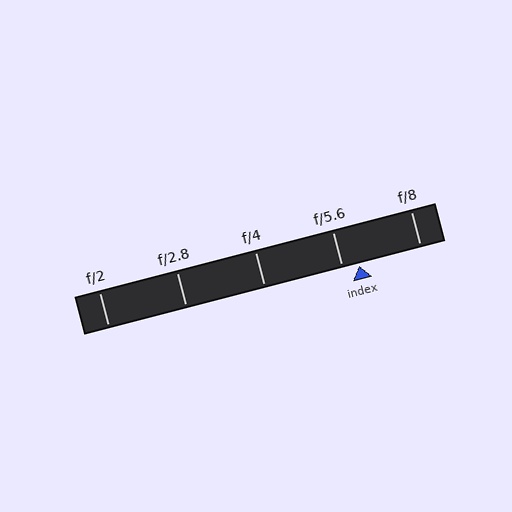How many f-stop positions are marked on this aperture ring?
There are 5 f-stop positions marked.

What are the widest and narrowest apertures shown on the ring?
The widest aperture shown is f/2 and the narrowest is f/8.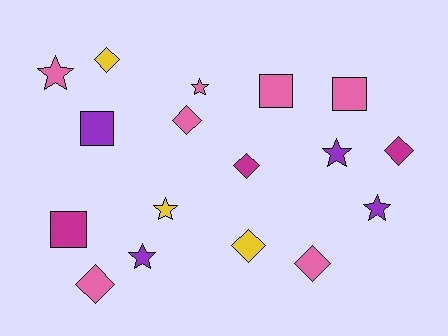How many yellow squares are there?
There are no yellow squares.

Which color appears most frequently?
Pink, with 7 objects.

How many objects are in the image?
There are 17 objects.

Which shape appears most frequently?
Diamond, with 7 objects.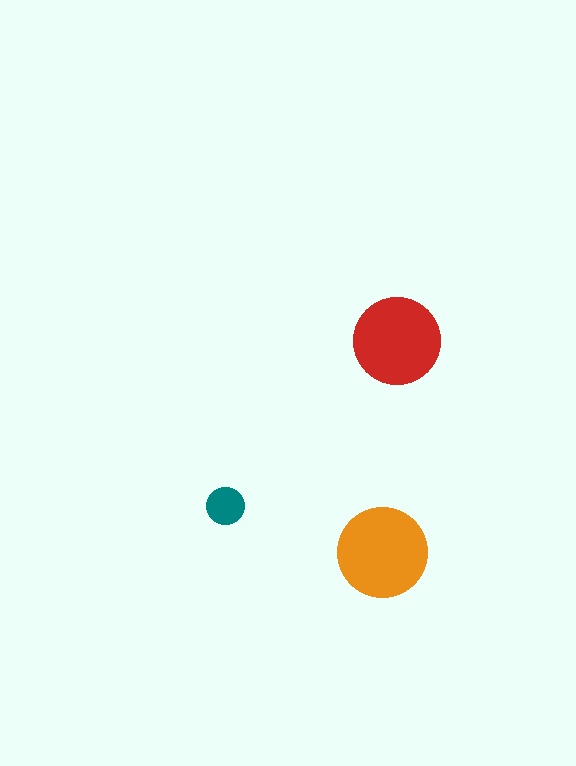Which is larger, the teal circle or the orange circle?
The orange one.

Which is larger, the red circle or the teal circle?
The red one.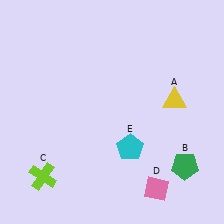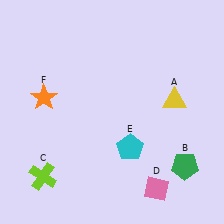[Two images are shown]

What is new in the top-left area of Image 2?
An orange star (F) was added in the top-left area of Image 2.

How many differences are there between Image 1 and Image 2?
There is 1 difference between the two images.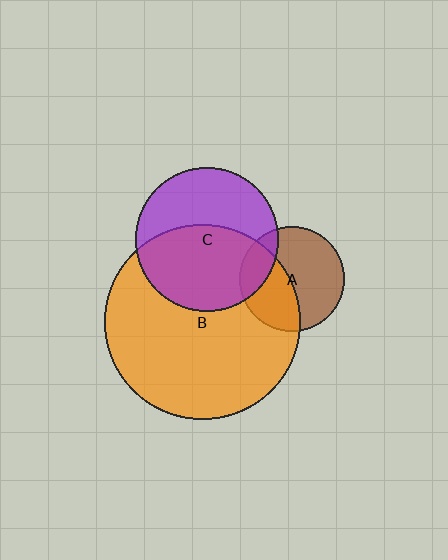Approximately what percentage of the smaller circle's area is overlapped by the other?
Approximately 20%.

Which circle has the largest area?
Circle B (orange).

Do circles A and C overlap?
Yes.